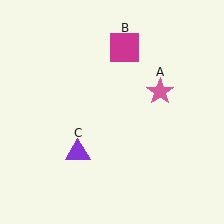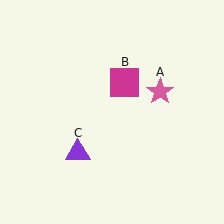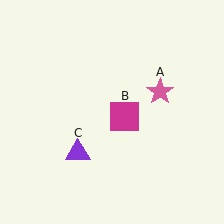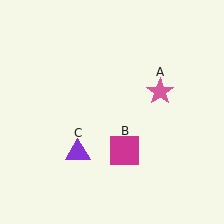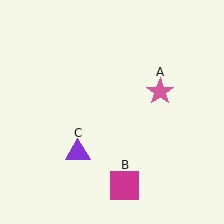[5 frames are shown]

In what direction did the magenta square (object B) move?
The magenta square (object B) moved down.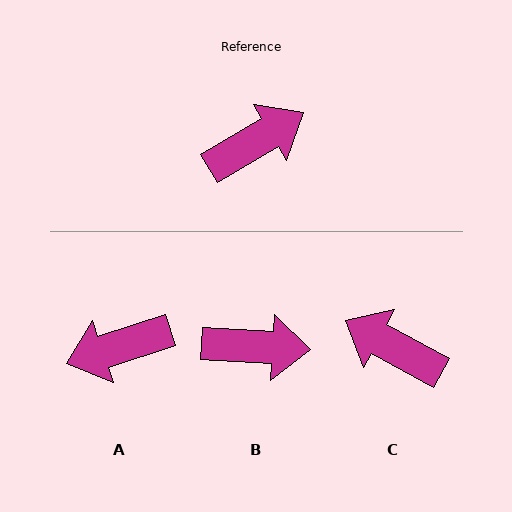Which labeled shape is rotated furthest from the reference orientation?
A, about 168 degrees away.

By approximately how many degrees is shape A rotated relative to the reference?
Approximately 168 degrees counter-clockwise.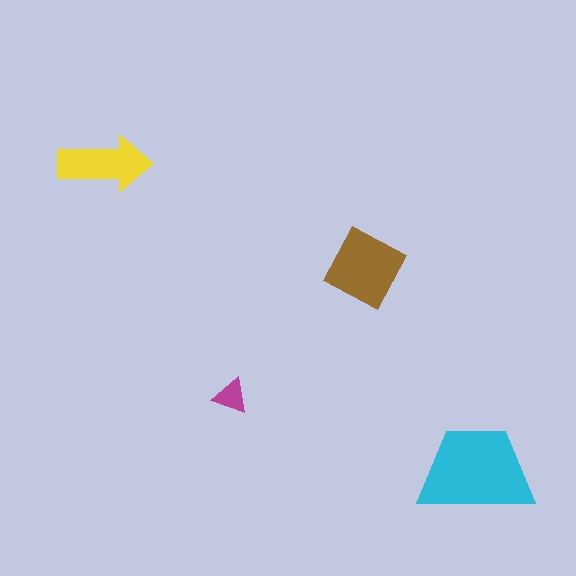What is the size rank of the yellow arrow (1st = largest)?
3rd.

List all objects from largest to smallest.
The cyan trapezoid, the brown diamond, the yellow arrow, the magenta triangle.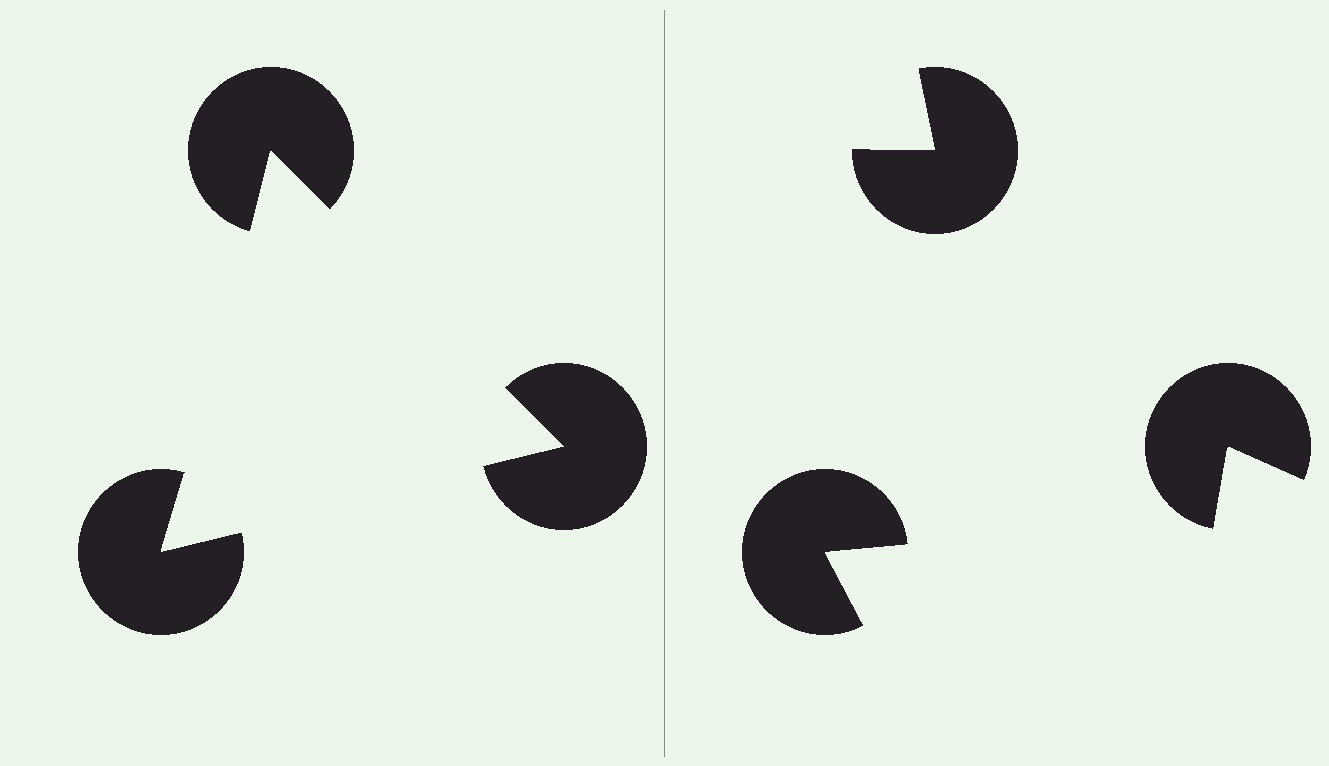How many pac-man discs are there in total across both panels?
6 — 3 on each side.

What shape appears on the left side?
An illusory triangle.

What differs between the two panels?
The pac-man discs are positioned identically on both sides; only the wedge orientations differ. On the left they align to a triangle; on the right they are misaligned.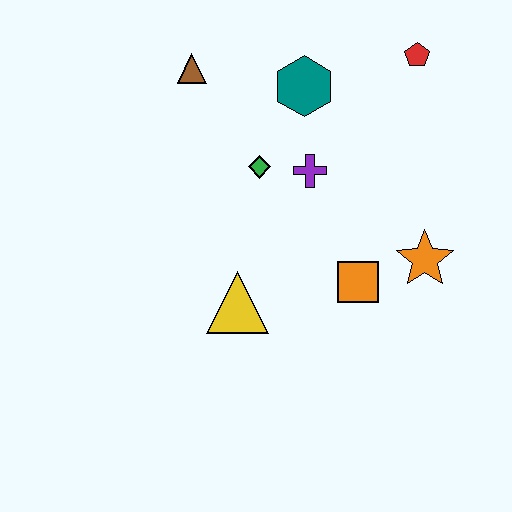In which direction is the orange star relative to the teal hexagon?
The orange star is below the teal hexagon.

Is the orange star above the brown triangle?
No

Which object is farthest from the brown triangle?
The orange star is farthest from the brown triangle.